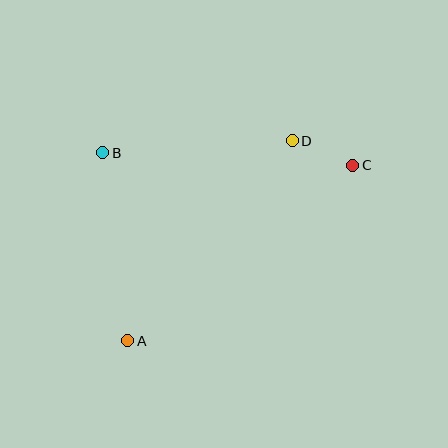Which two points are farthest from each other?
Points A and C are farthest from each other.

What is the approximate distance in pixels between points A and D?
The distance between A and D is approximately 259 pixels.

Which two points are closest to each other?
Points C and D are closest to each other.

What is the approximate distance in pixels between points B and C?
The distance between B and C is approximately 250 pixels.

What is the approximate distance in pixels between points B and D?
The distance between B and D is approximately 190 pixels.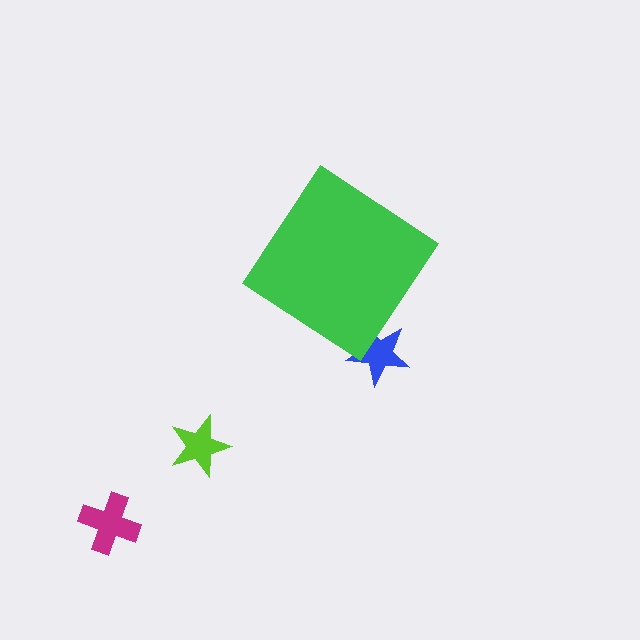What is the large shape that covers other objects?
A green diamond.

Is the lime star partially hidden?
No, the lime star is fully visible.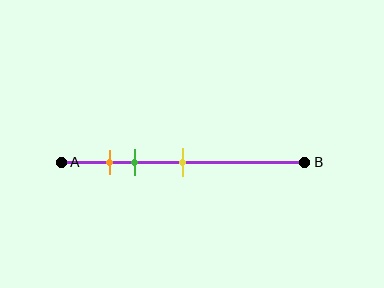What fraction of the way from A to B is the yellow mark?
The yellow mark is approximately 50% (0.5) of the way from A to B.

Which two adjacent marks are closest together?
The orange and green marks are the closest adjacent pair.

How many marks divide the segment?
There are 3 marks dividing the segment.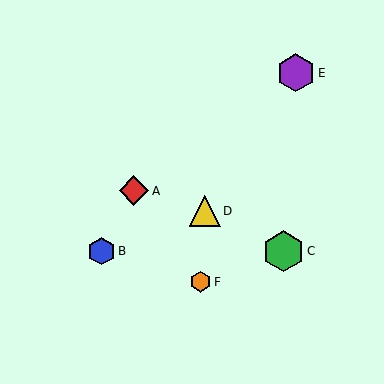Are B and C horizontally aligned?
Yes, both are at y≈251.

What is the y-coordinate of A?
Object A is at y≈191.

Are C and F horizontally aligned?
No, C is at y≈251 and F is at y≈282.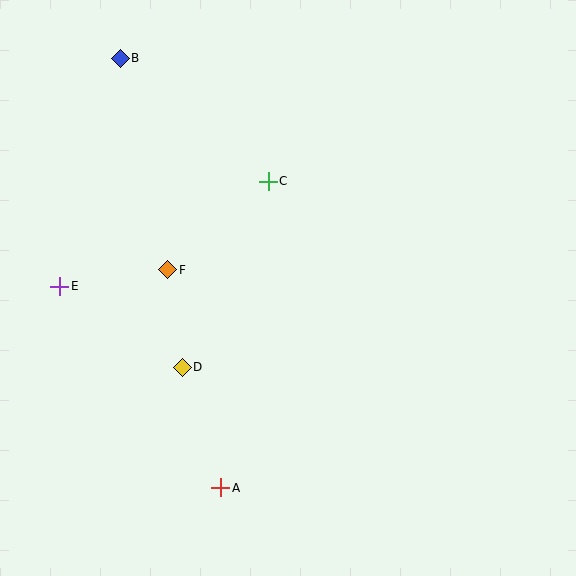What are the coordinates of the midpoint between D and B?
The midpoint between D and B is at (151, 213).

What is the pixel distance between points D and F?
The distance between D and F is 98 pixels.